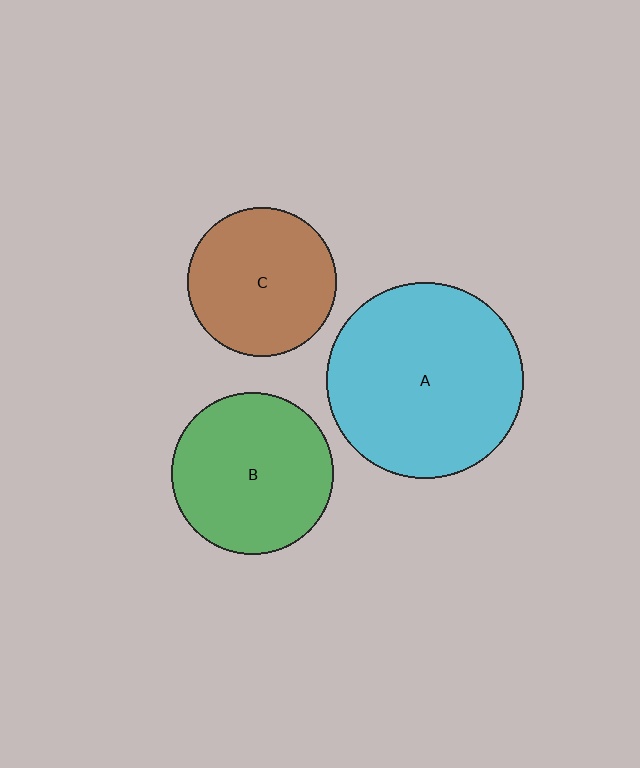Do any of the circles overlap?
No, none of the circles overlap.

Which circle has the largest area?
Circle A (cyan).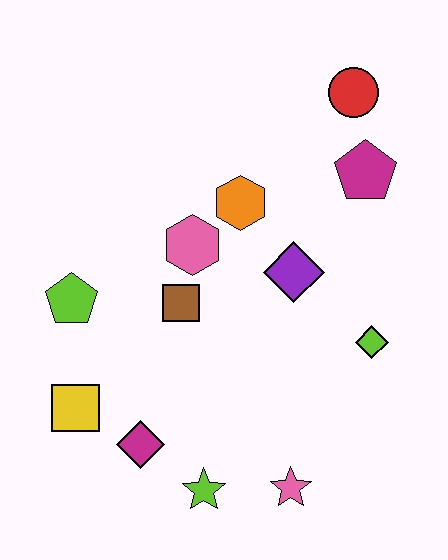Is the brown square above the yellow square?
Yes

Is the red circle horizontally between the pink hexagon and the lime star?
No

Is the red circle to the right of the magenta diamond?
Yes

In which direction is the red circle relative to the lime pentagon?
The red circle is to the right of the lime pentagon.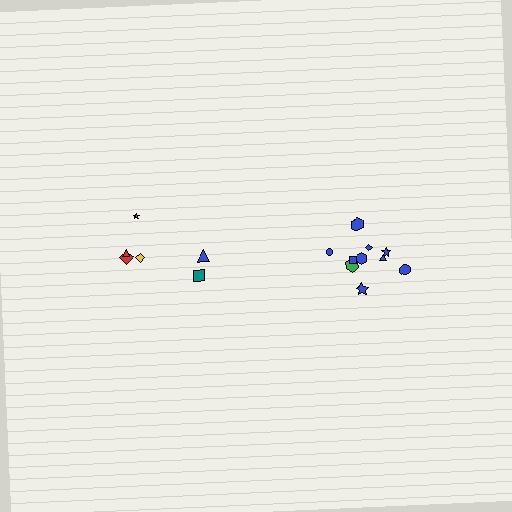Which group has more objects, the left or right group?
The right group.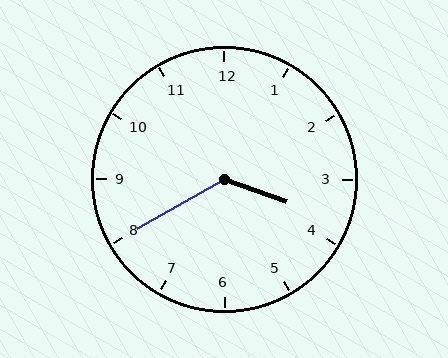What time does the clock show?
3:40.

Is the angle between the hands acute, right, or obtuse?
It is obtuse.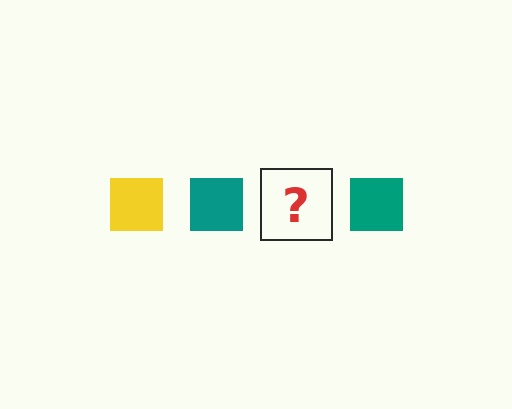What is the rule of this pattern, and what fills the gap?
The rule is that the pattern cycles through yellow, teal squares. The gap should be filled with a yellow square.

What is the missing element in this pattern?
The missing element is a yellow square.